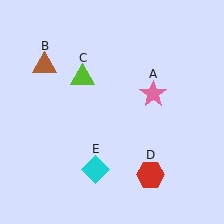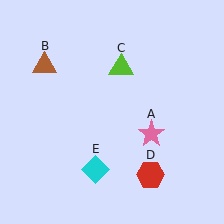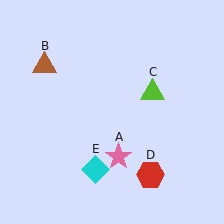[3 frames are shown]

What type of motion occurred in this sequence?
The pink star (object A), lime triangle (object C) rotated clockwise around the center of the scene.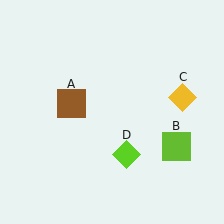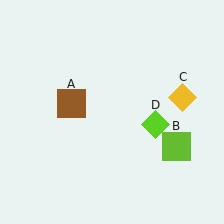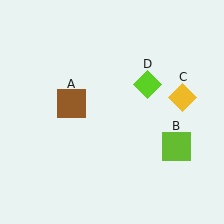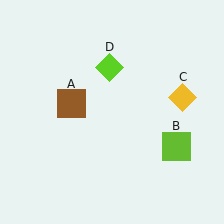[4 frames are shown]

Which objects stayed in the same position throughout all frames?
Brown square (object A) and lime square (object B) and yellow diamond (object C) remained stationary.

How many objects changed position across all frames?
1 object changed position: lime diamond (object D).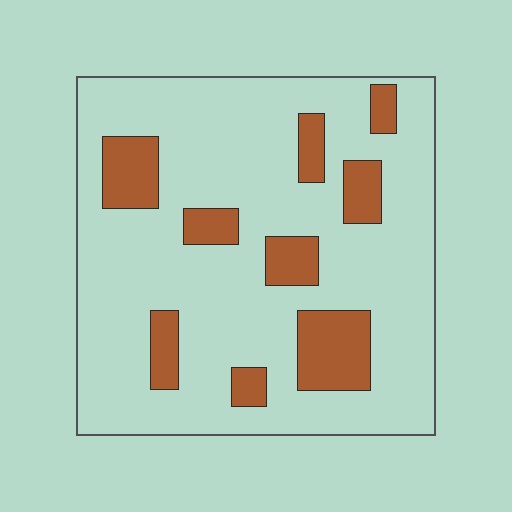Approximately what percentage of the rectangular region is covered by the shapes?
Approximately 20%.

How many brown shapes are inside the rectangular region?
9.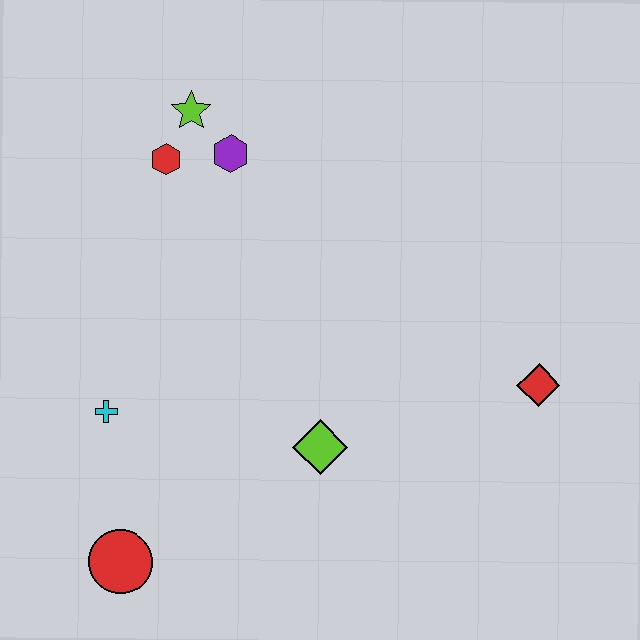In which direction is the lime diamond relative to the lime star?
The lime diamond is below the lime star.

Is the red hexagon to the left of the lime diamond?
Yes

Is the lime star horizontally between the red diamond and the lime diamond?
No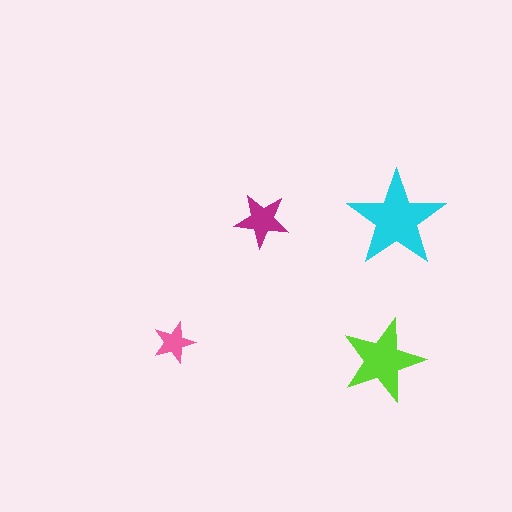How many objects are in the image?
There are 4 objects in the image.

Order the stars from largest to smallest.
the cyan one, the lime one, the magenta one, the pink one.